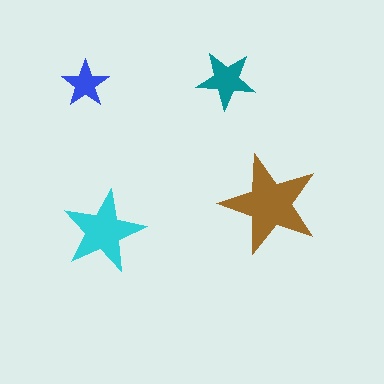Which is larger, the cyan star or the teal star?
The cyan one.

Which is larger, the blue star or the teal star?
The teal one.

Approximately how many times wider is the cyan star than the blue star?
About 1.5 times wider.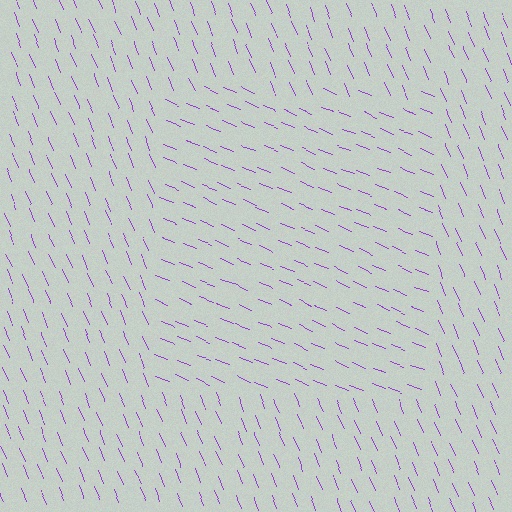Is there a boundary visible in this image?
Yes, there is a texture boundary formed by a change in line orientation.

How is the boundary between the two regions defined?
The boundary is defined purely by a change in line orientation (approximately 45 degrees difference). All lines are the same color and thickness.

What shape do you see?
I see a rectangle.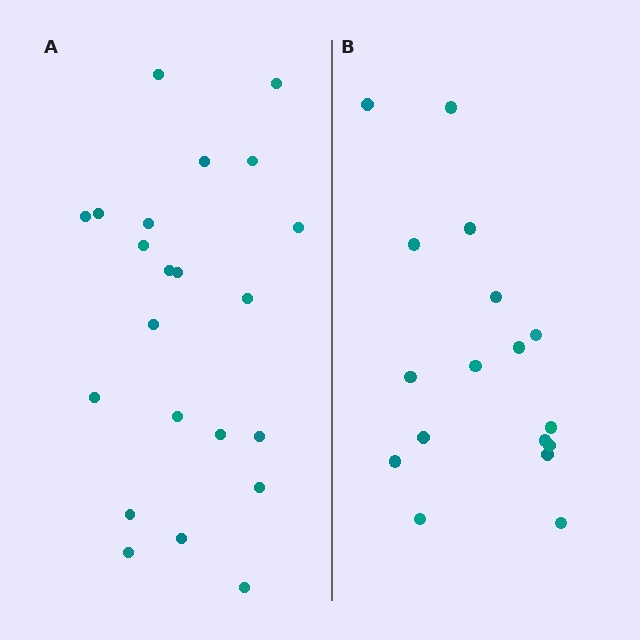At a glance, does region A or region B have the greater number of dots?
Region A (the left region) has more dots.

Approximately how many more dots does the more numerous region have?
Region A has about 5 more dots than region B.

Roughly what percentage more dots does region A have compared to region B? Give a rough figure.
About 30% more.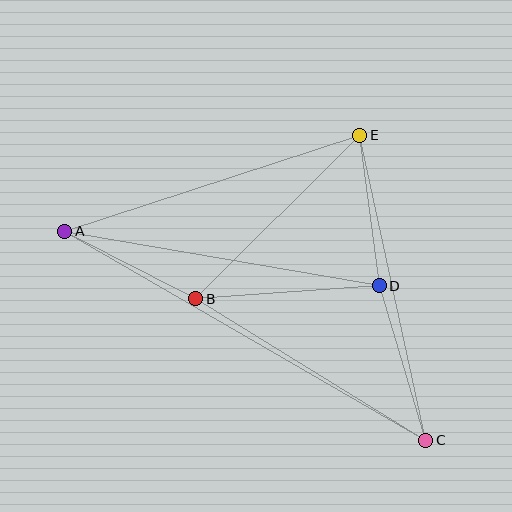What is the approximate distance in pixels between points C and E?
The distance between C and E is approximately 312 pixels.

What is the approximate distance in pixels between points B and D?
The distance between B and D is approximately 184 pixels.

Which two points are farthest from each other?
Points A and C are farthest from each other.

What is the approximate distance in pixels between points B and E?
The distance between B and E is approximately 232 pixels.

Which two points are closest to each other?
Points A and B are closest to each other.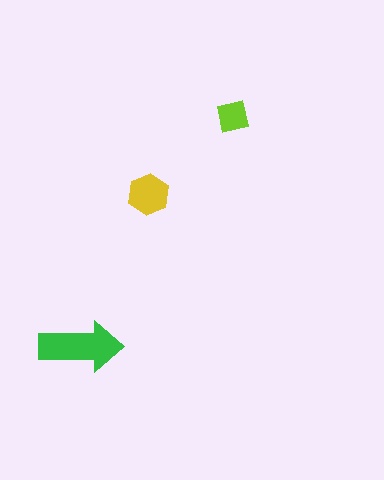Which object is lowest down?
The green arrow is bottommost.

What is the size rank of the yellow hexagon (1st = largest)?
2nd.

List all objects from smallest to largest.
The lime square, the yellow hexagon, the green arrow.